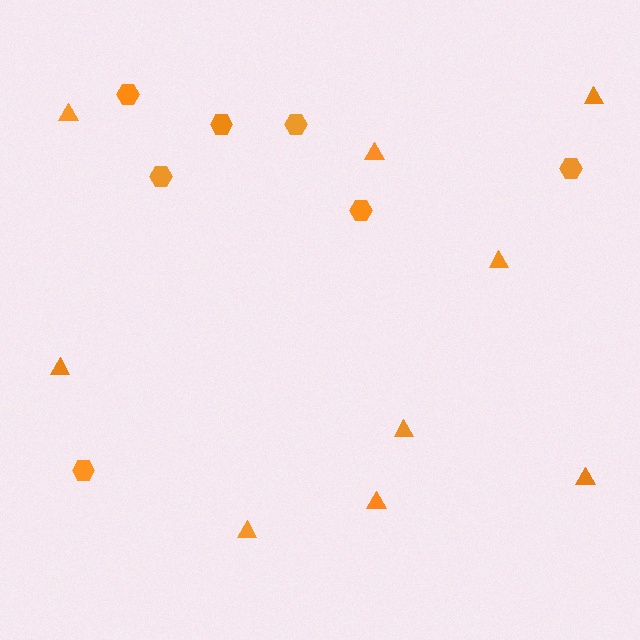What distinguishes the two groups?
There are 2 groups: one group of triangles (9) and one group of hexagons (7).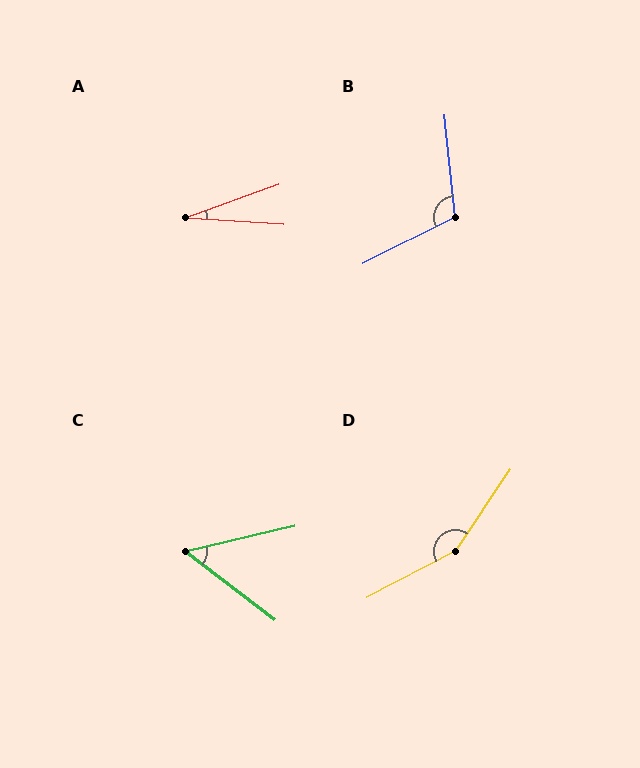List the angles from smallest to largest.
A (24°), C (50°), B (111°), D (152°).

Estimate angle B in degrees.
Approximately 111 degrees.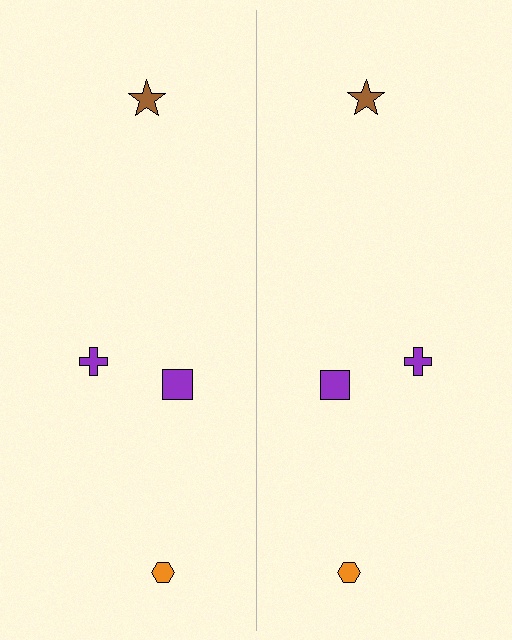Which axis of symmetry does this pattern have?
The pattern has a vertical axis of symmetry running through the center of the image.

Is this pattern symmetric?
Yes, this pattern has bilateral (reflection) symmetry.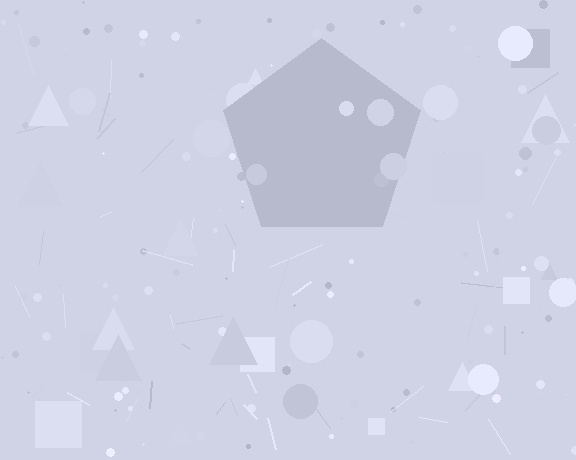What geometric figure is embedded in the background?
A pentagon is embedded in the background.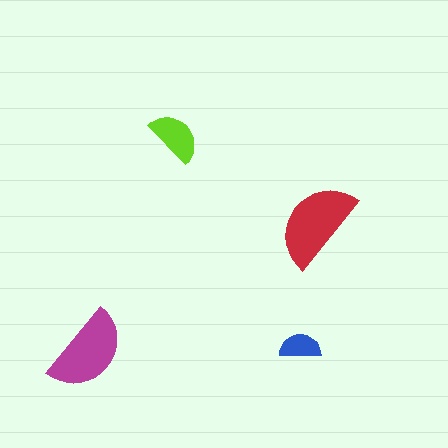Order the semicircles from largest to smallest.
the red one, the magenta one, the lime one, the blue one.